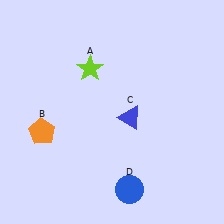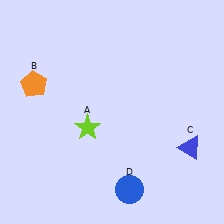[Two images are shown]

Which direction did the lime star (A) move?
The lime star (A) moved down.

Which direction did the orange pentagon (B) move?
The orange pentagon (B) moved up.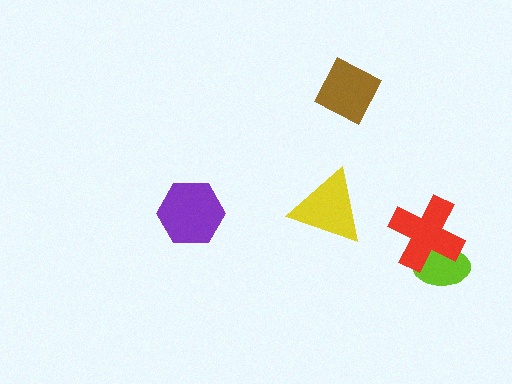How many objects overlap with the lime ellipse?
1 object overlaps with the lime ellipse.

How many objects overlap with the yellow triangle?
0 objects overlap with the yellow triangle.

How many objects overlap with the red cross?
1 object overlaps with the red cross.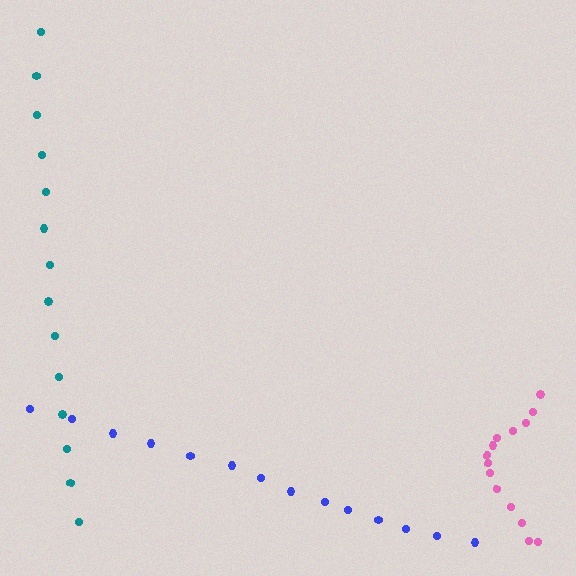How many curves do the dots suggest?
There are 3 distinct paths.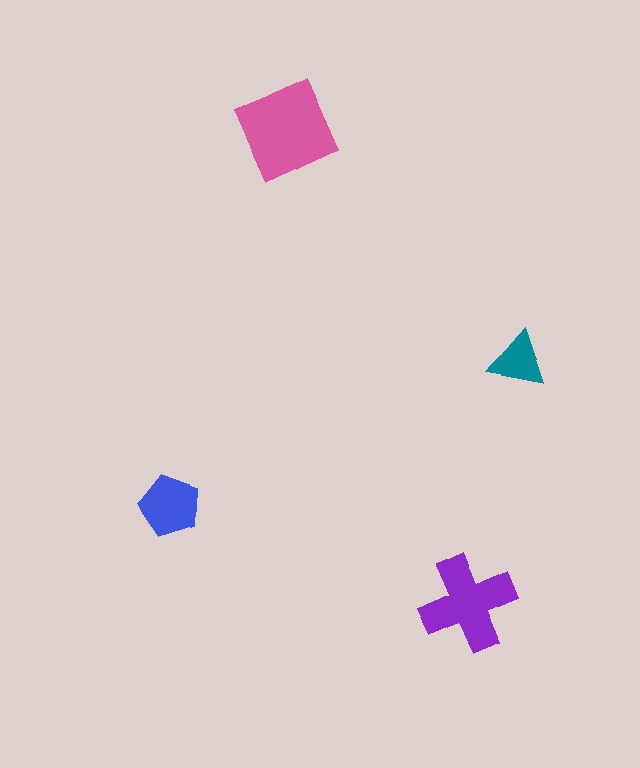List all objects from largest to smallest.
The pink square, the purple cross, the blue pentagon, the teal triangle.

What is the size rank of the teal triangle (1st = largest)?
4th.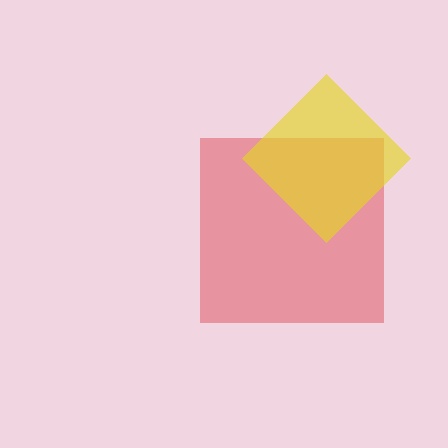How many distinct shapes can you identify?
There are 2 distinct shapes: a red square, a yellow diamond.